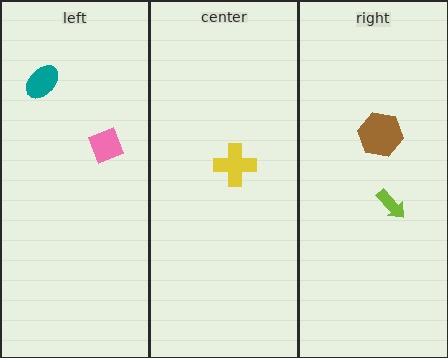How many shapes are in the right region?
2.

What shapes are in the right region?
The brown hexagon, the lime arrow.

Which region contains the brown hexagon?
The right region.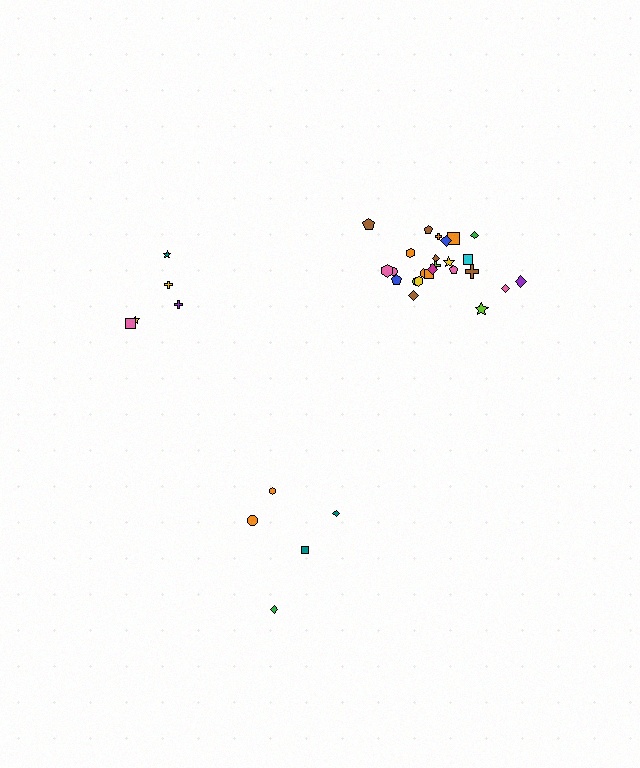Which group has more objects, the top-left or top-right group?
The top-right group.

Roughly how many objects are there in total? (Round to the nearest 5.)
Roughly 35 objects in total.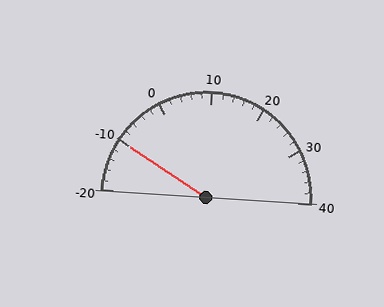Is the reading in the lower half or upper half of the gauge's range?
The reading is in the lower half of the range (-20 to 40).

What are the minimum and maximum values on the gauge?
The gauge ranges from -20 to 40.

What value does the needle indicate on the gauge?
The needle indicates approximately -10.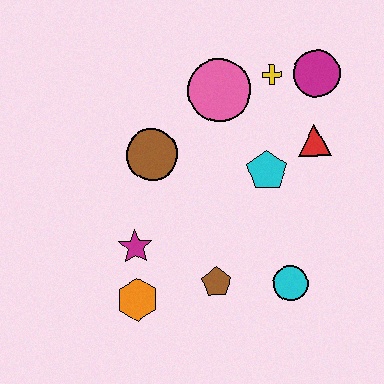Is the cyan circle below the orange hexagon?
No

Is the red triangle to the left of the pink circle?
No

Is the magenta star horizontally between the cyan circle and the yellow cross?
No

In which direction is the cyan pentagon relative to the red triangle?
The cyan pentagon is to the left of the red triangle.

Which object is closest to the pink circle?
The yellow cross is closest to the pink circle.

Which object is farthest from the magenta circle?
The orange hexagon is farthest from the magenta circle.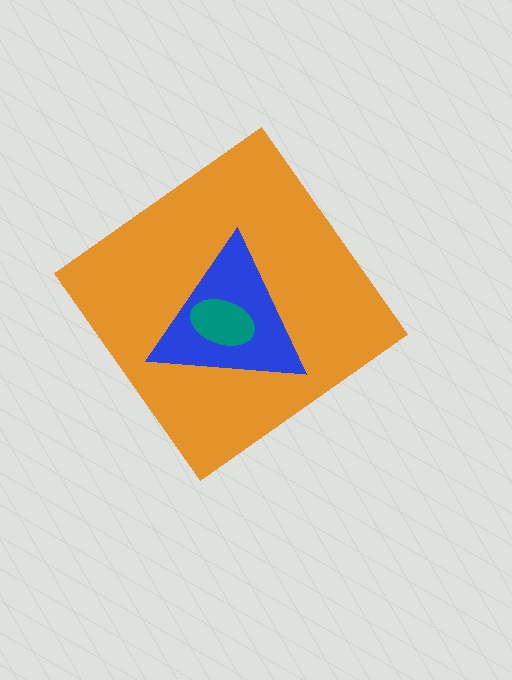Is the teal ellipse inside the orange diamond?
Yes.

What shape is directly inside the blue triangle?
The teal ellipse.